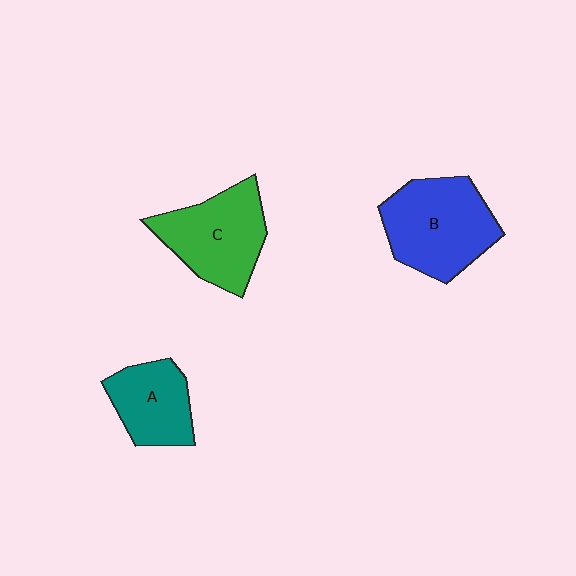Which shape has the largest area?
Shape B (blue).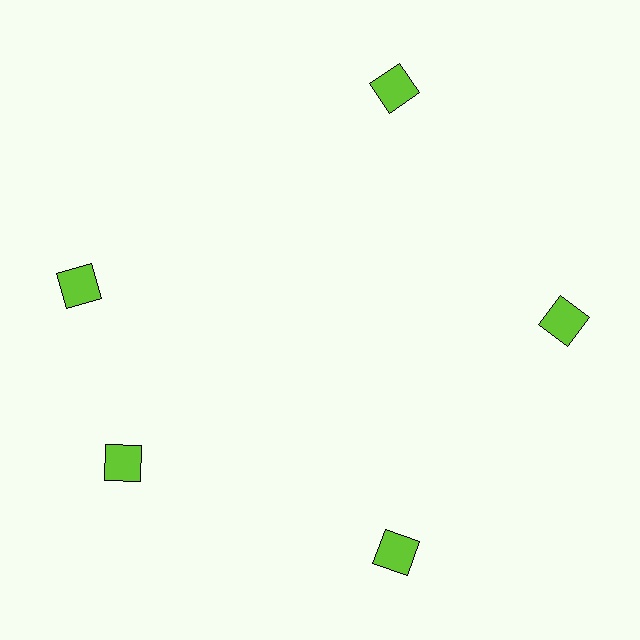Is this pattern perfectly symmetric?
No. The 5 lime squares are arranged in a ring, but one element near the 10 o'clock position is rotated out of alignment along the ring, breaking the 5-fold rotational symmetry.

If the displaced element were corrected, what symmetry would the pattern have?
It would have 5-fold rotational symmetry — the pattern would map onto itself every 72 degrees.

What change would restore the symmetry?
The symmetry would be restored by rotating it back into even spacing with its neighbors so that all 5 squares sit at equal angles and equal distance from the center.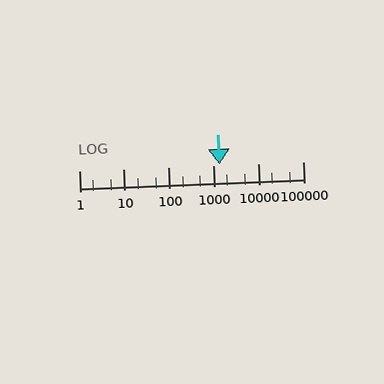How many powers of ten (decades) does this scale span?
The scale spans 5 decades, from 1 to 100000.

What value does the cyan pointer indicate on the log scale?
The pointer indicates approximately 1400.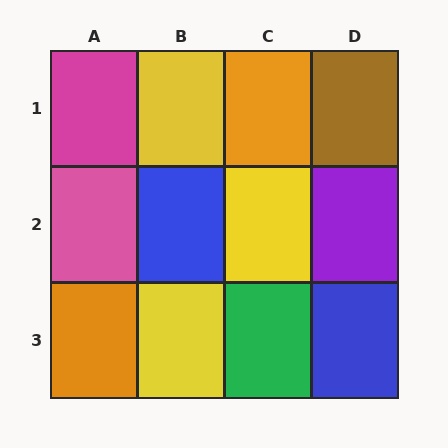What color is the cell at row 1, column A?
Magenta.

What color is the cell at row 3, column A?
Orange.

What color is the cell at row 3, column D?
Blue.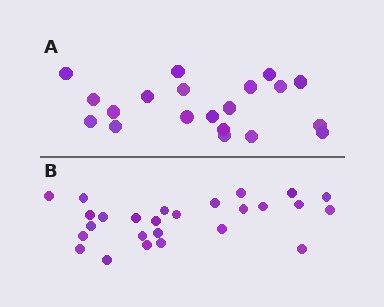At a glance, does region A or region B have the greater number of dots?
Region B (the bottom region) has more dots.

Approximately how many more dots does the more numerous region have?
Region B has about 6 more dots than region A.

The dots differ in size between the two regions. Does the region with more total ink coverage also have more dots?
No. Region A has more total ink coverage because its dots are larger, but region B actually contains more individual dots. Total area can be misleading — the number of items is what matters here.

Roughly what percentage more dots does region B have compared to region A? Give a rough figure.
About 30% more.